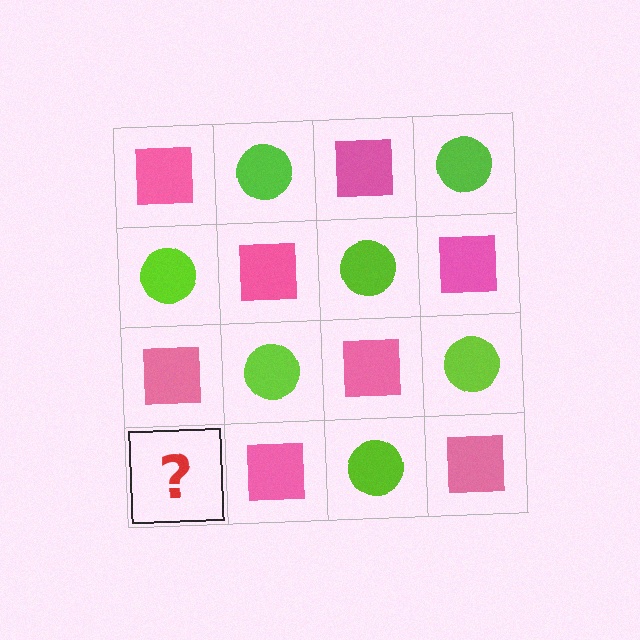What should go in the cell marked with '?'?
The missing cell should contain a lime circle.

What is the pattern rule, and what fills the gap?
The rule is that it alternates pink square and lime circle in a checkerboard pattern. The gap should be filled with a lime circle.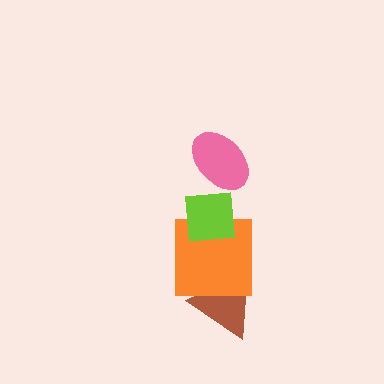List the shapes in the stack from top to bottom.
From top to bottom: the pink ellipse, the lime square, the orange square, the brown triangle.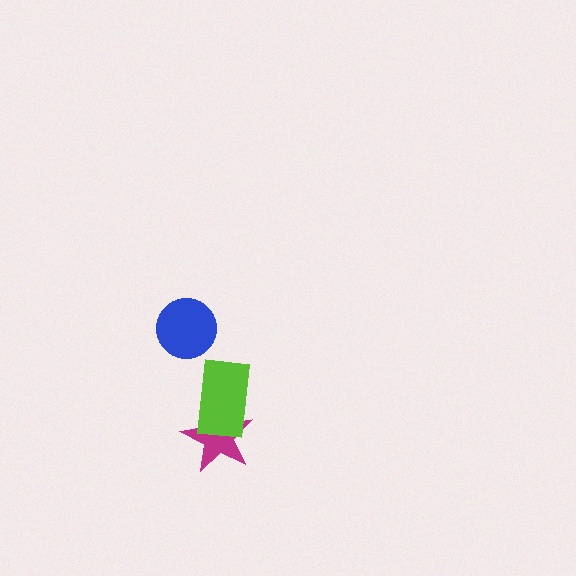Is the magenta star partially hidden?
Yes, it is partially covered by another shape.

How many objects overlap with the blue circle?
0 objects overlap with the blue circle.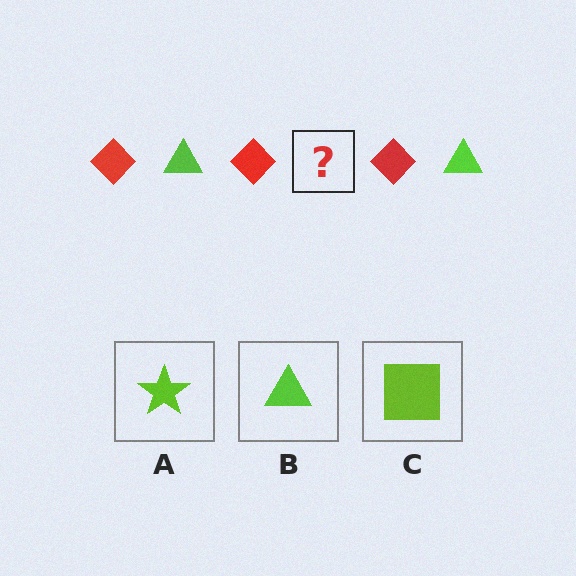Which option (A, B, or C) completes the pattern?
B.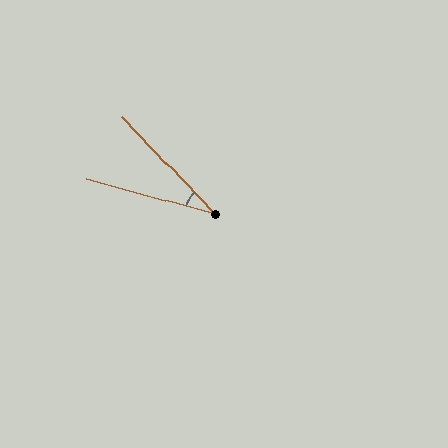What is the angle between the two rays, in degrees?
Approximately 31 degrees.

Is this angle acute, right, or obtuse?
It is acute.